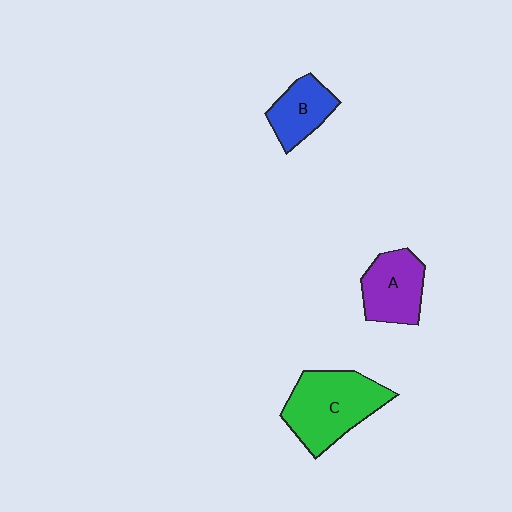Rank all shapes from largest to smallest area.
From largest to smallest: C (green), A (purple), B (blue).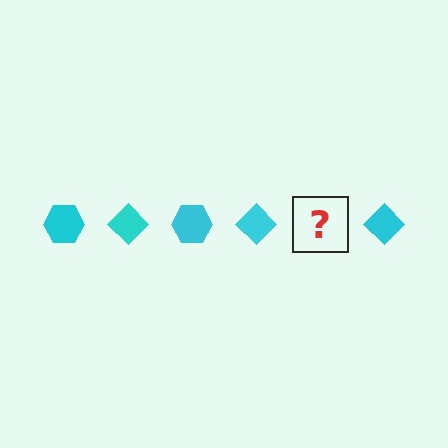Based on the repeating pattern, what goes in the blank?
The blank should be a cyan hexagon.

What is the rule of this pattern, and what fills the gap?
The rule is that the pattern cycles through hexagon, diamond shapes in cyan. The gap should be filled with a cyan hexagon.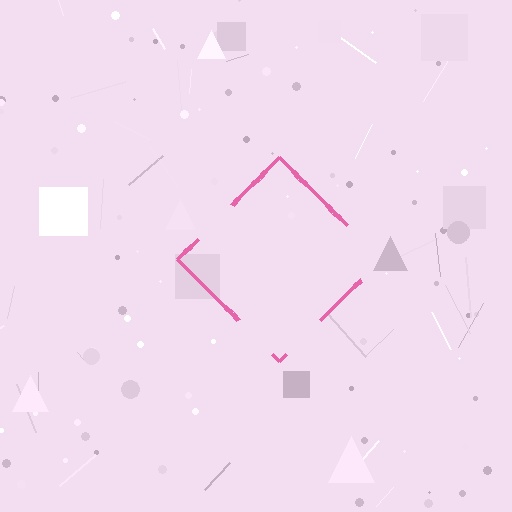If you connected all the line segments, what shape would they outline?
They would outline a diamond.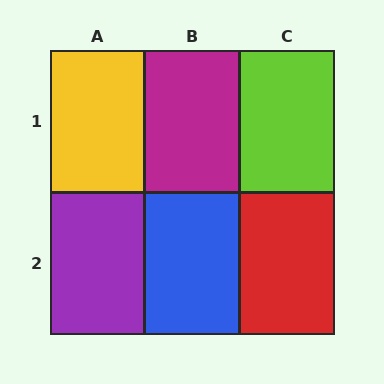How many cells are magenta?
1 cell is magenta.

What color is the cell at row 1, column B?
Magenta.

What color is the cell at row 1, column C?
Lime.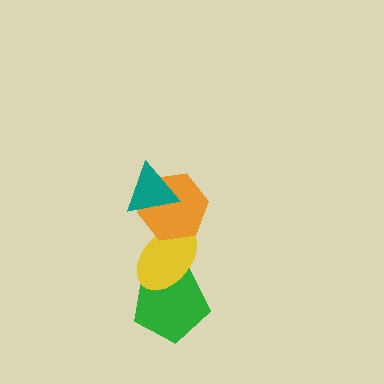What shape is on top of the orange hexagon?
The teal triangle is on top of the orange hexagon.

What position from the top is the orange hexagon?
The orange hexagon is 2nd from the top.